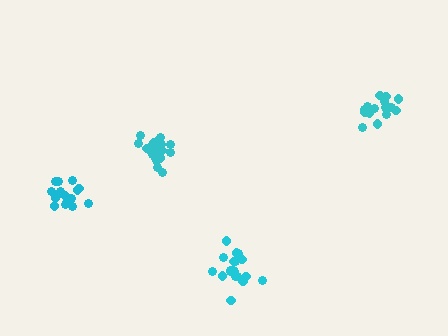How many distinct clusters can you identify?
There are 4 distinct clusters.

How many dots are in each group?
Group 1: 21 dots, Group 2: 16 dots, Group 3: 17 dots, Group 4: 20 dots (74 total).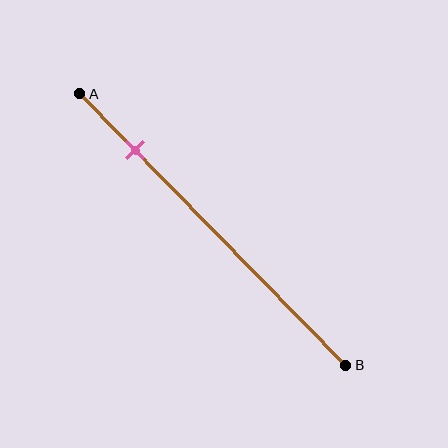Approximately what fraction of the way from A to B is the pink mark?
The pink mark is approximately 20% of the way from A to B.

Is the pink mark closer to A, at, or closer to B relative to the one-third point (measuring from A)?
The pink mark is closer to point A than the one-third point of segment AB.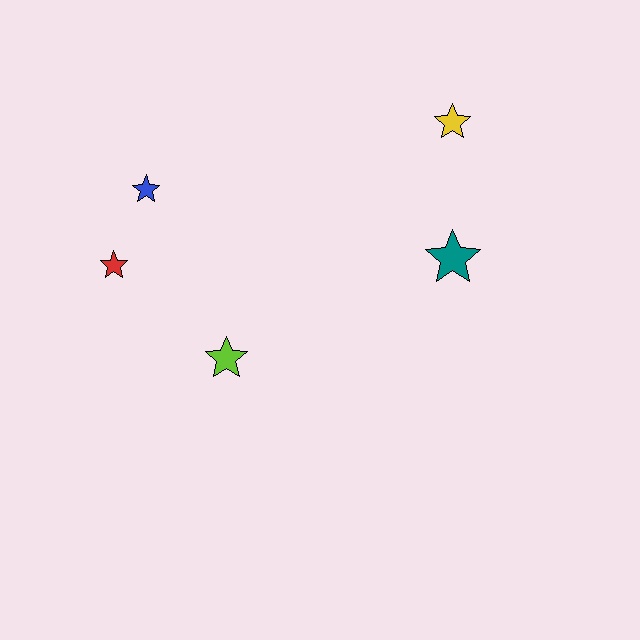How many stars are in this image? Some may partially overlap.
There are 5 stars.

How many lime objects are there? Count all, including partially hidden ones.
There is 1 lime object.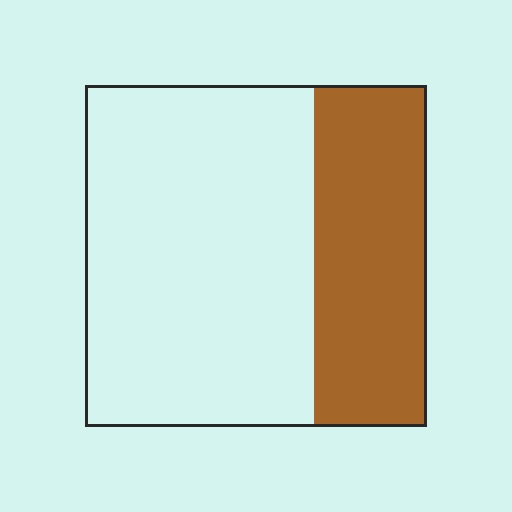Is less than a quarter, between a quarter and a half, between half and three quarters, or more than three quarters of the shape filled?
Between a quarter and a half.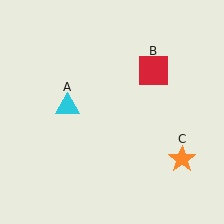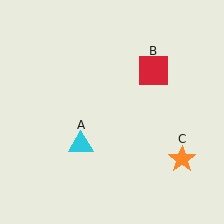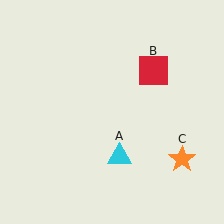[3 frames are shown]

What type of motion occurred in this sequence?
The cyan triangle (object A) rotated counterclockwise around the center of the scene.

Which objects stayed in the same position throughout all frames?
Red square (object B) and orange star (object C) remained stationary.